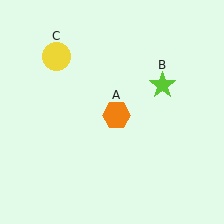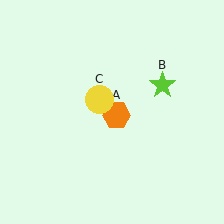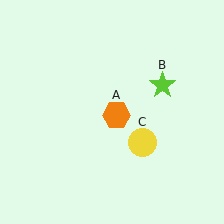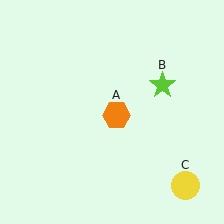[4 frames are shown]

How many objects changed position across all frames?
1 object changed position: yellow circle (object C).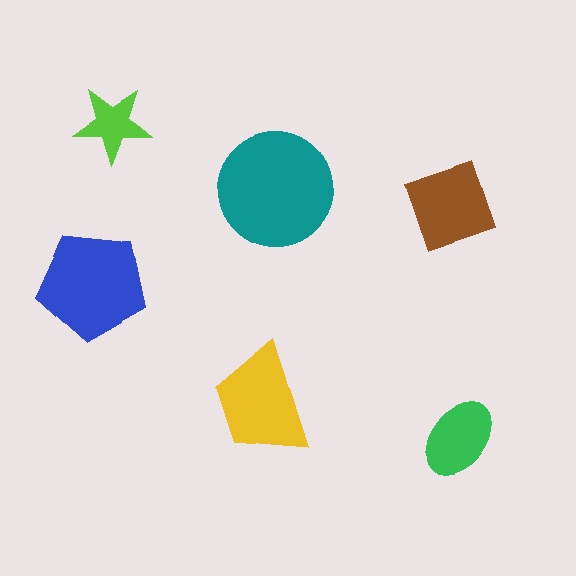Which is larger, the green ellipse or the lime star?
The green ellipse.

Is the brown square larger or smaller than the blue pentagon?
Smaller.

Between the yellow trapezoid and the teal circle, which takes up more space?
The teal circle.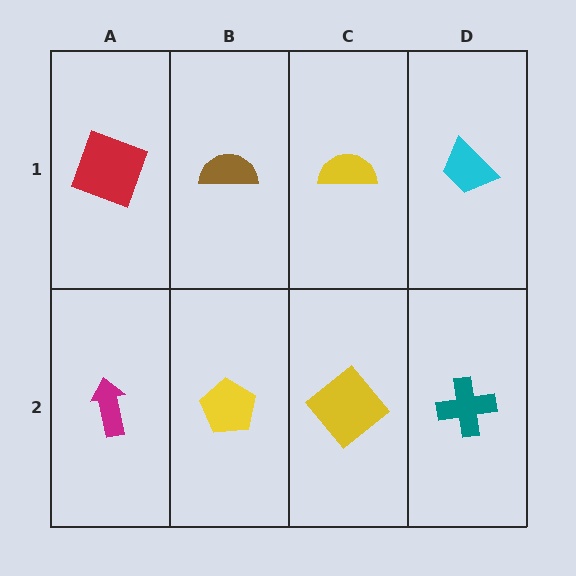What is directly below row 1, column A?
A magenta arrow.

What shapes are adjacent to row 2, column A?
A red square (row 1, column A), a yellow pentagon (row 2, column B).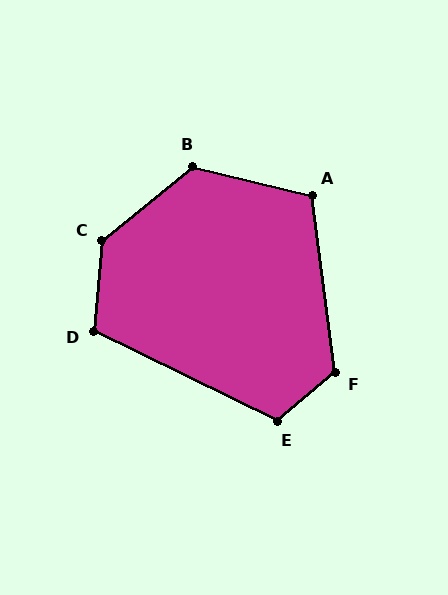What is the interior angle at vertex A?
Approximately 111 degrees (obtuse).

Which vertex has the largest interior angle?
C, at approximately 134 degrees.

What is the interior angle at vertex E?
Approximately 114 degrees (obtuse).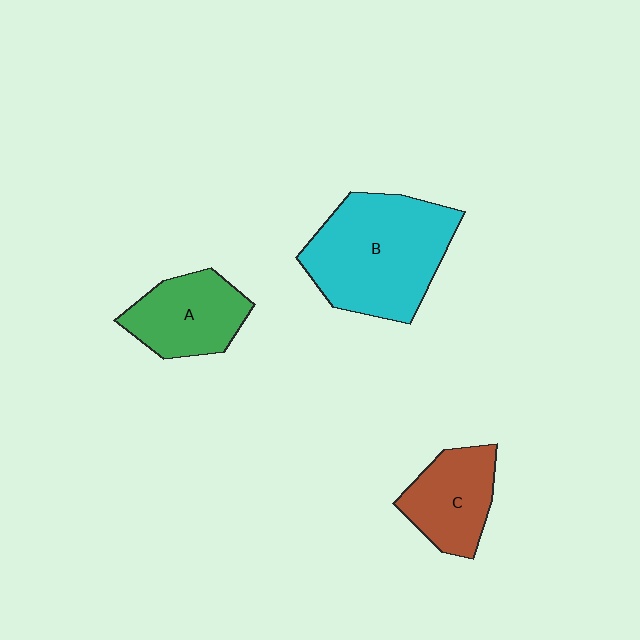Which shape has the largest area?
Shape B (cyan).